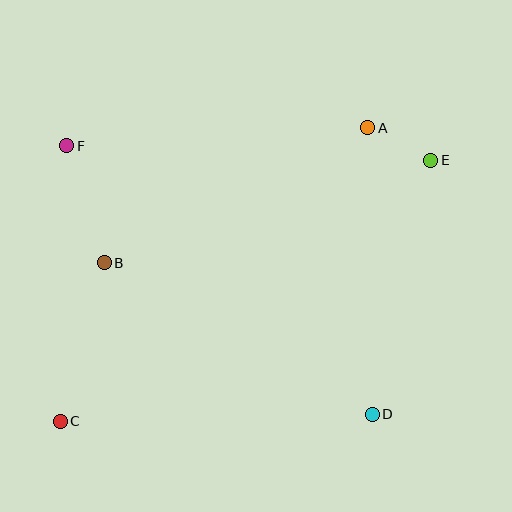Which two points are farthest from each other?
Points C and E are farthest from each other.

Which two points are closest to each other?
Points A and E are closest to each other.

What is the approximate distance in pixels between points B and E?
The distance between B and E is approximately 342 pixels.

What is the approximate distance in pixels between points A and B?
The distance between A and B is approximately 296 pixels.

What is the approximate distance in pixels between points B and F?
The distance between B and F is approximately 122 pixels.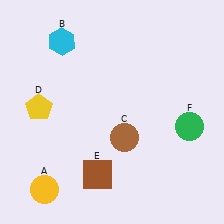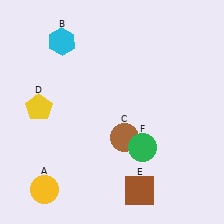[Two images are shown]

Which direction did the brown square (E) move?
The brown square (E) moved right.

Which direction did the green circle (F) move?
The green circle (F) moved left.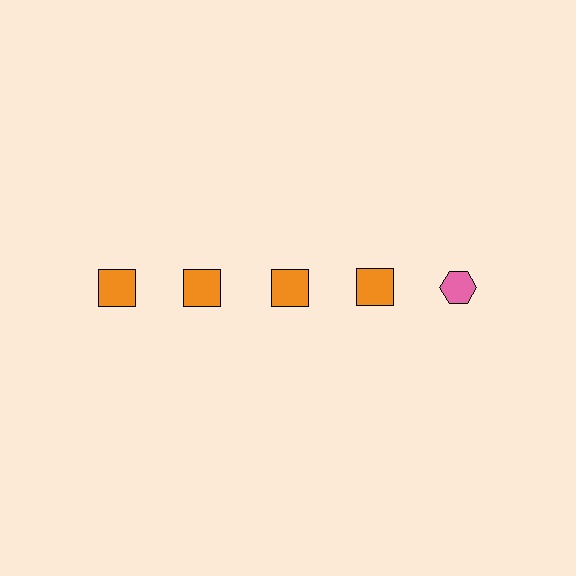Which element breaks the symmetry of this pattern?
The pink hexagon in the top row, rightmost column breaks the symmetry. All other shapes are orange squares.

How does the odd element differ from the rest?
It differs in both color (pink instead of orange) and shape (hexagon instead of square).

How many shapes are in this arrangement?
There are 5 shapes arranged in a grid pattern.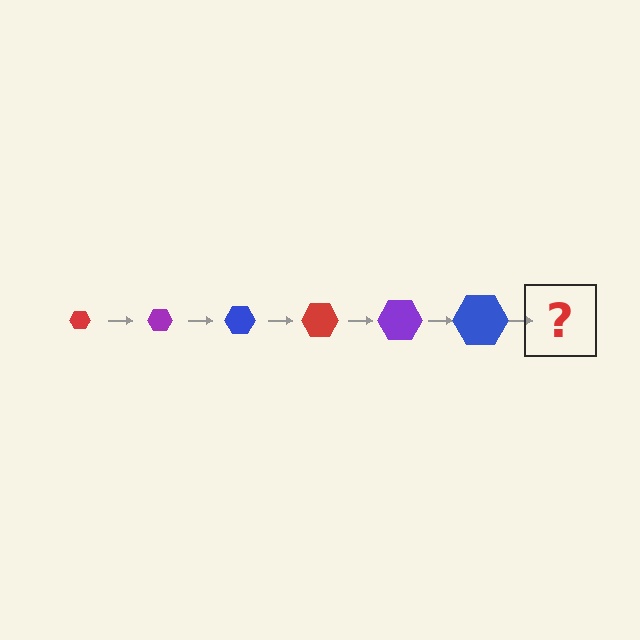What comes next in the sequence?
The next element should be a red hexagon, larger than the previous one.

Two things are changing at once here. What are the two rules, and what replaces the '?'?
The two rules are that the hexagon grows larger each step and the color cycles through red, purple, and blue. The '?' should be a red hexagon, larger than the previous one.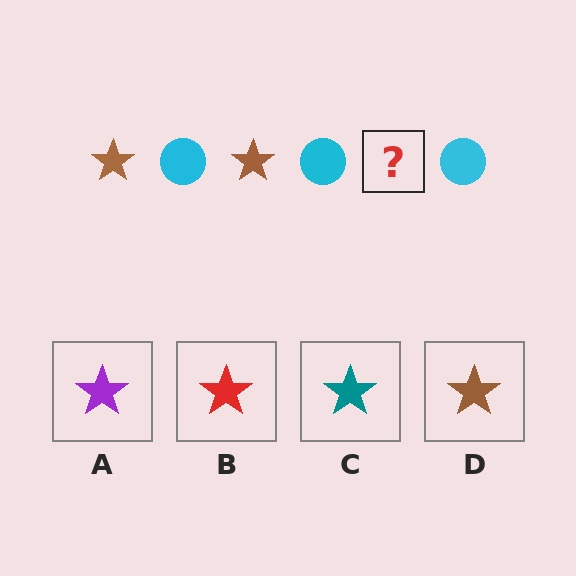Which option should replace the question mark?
Option D.